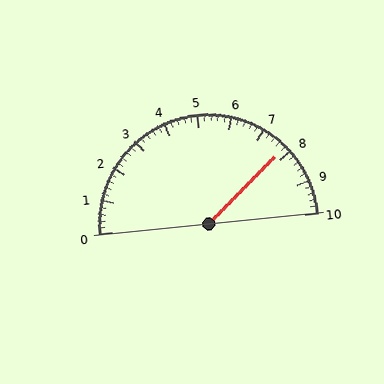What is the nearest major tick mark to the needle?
The nearest major tick mark is 8.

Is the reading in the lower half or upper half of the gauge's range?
The reading is in the upper half of the range (0 to 10).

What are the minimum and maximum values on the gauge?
The gauge ranges from 0 to 10.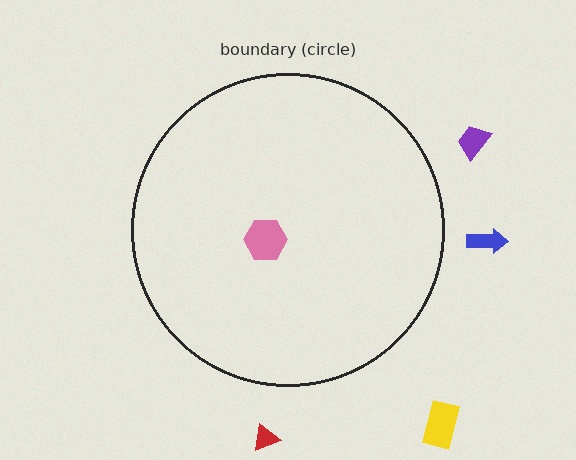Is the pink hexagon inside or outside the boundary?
Inside.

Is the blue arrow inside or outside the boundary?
Outside.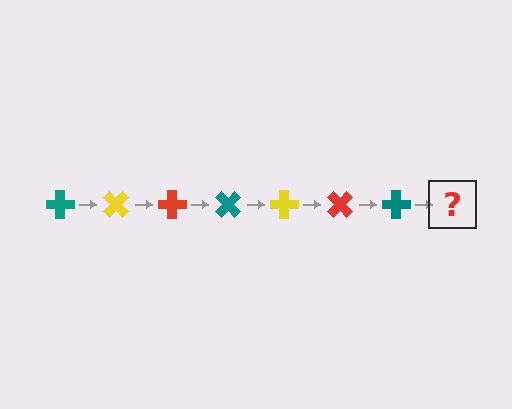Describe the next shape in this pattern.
It should be a yellow cross, rotated 315 degrees from the start.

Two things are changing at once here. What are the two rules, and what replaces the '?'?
The two rules are that it rotates 45 degrees each step and the color cycles through teal, yellow, and red. The '?' should be a yellow cross, rotated 315 degrees from the start.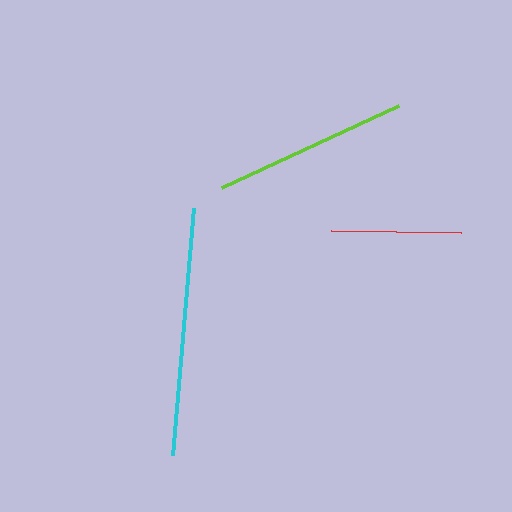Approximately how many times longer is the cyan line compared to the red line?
The cyan line is approximately 1.9 times the length of the red line.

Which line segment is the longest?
The cyan line is the longest at approximately 248 pixels.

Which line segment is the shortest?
The red line is the shortest at approximately 129 pixels.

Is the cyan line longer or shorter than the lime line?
The cyan line is longer than the lime line.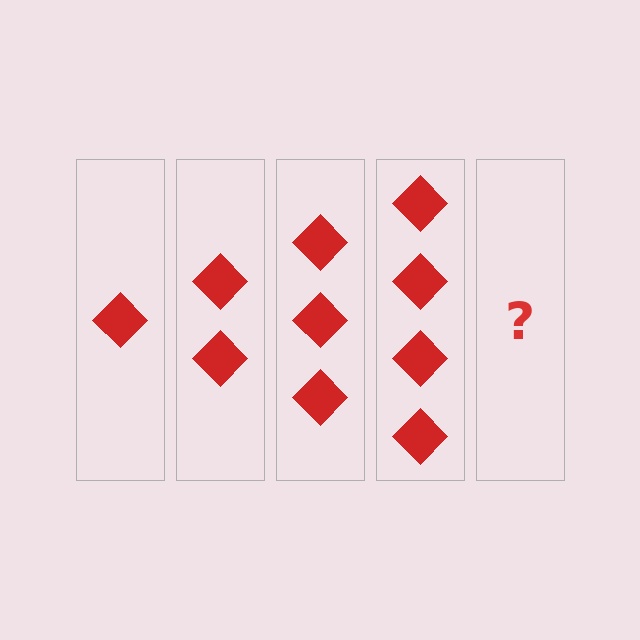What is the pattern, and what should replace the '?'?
The pattern is that each step adds one more diamond. The '?' should be 5 diamonds.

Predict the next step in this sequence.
The next step is 5 diamonds.